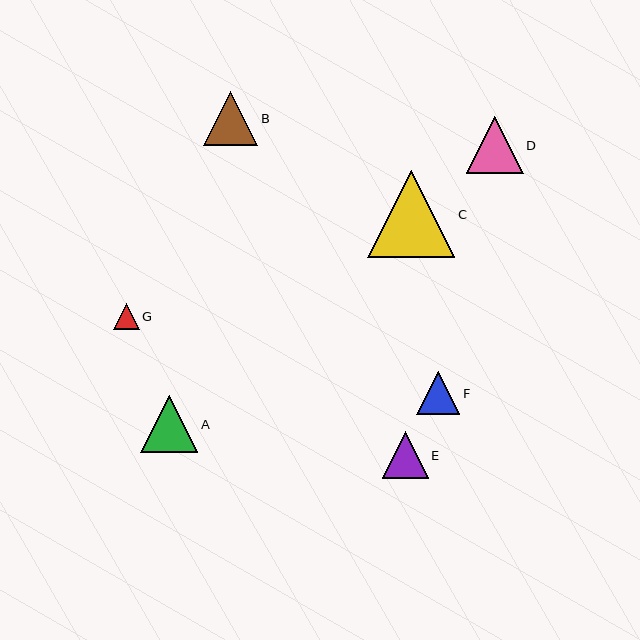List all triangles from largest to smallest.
From largest to smallest: C, D, A, B, E, F, G.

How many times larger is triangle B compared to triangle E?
Triangle B is approximately 1.2 times the size of triangle E.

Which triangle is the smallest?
Triangle G is the smallest with a size of approximately 26 pixels.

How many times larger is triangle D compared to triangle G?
Triangle D is approximately 2.2 times the size of triangle G.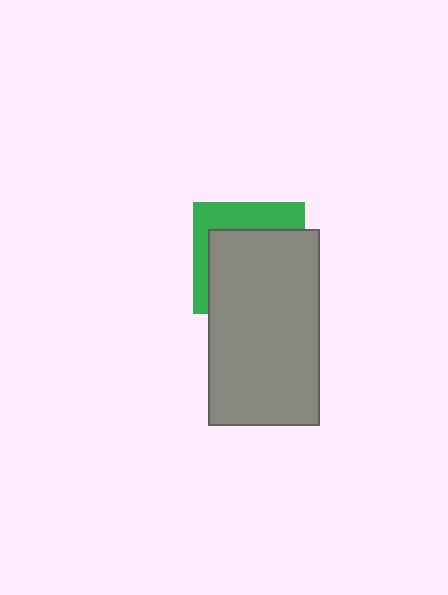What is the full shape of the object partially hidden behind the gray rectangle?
The partially hidden object is a green square.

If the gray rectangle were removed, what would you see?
You would see the complete green square.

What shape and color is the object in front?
The object in front is a gray rectangle.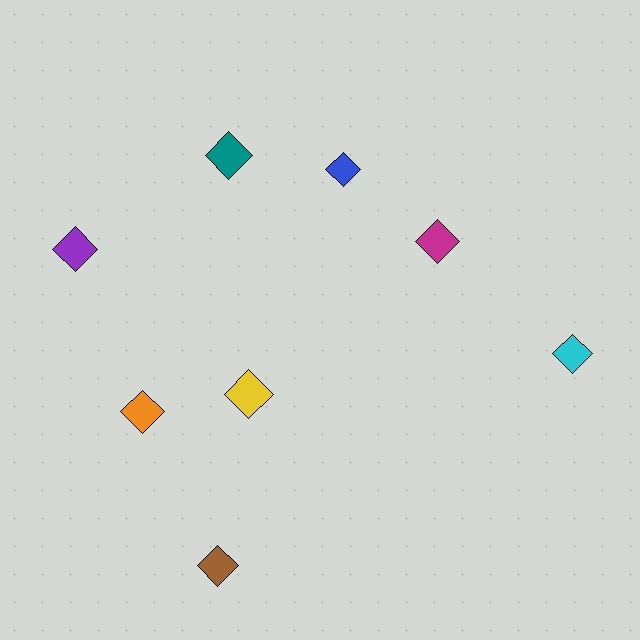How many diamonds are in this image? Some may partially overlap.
There are 8 diamonds.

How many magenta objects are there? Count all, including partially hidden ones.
There is 1 magenta object.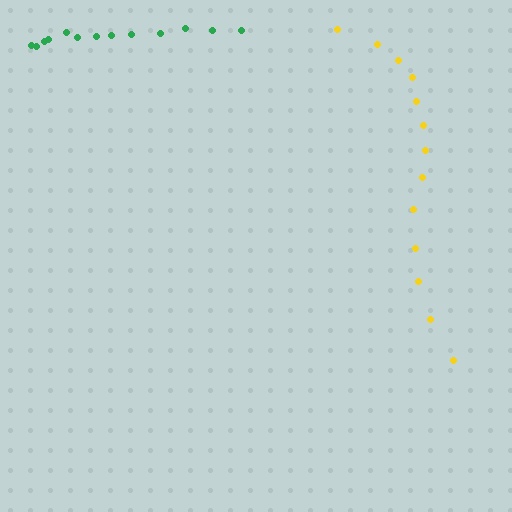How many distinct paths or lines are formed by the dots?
There are 2 distinct paths.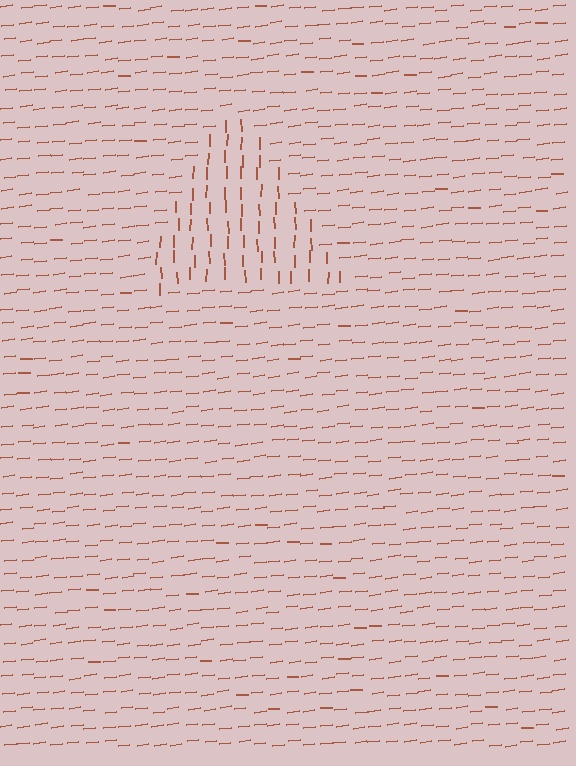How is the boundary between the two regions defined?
The boundary is defined purely by a change in line orientation (approximately 84 degrees difference). All lines are the same color and thickness.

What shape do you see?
I see a triangle.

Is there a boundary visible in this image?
Yes, there is a texture boundary formed by a change in line orientation.